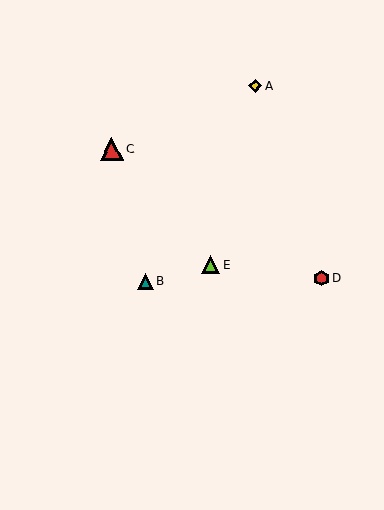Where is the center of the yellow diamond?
The center of the yellow diamond is at (256, 85).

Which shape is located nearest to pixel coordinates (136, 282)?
The teal triangle (labeled B) at (146, 282) is nearest to that location.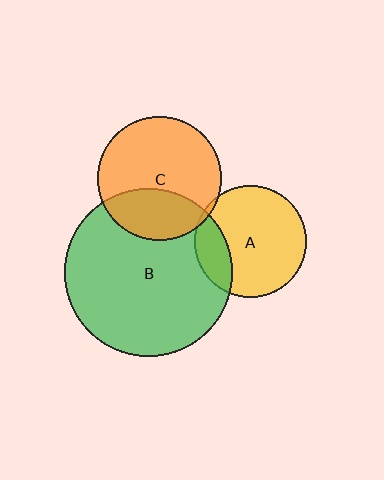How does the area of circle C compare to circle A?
Approximately 1.2 times.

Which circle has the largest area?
Circle B (green).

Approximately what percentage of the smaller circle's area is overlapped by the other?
Approximately 30%.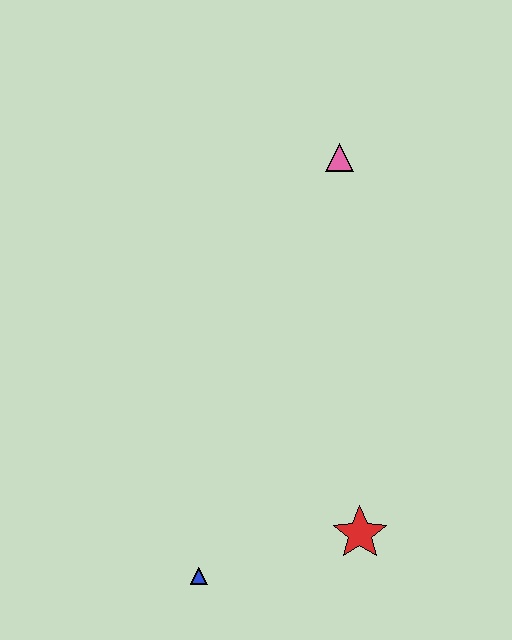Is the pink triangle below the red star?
No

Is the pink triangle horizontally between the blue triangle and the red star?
Yes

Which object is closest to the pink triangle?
The red star is closest to the pink triangle.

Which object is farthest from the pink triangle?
The blue triangle is farthest from the pink triangle.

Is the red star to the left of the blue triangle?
No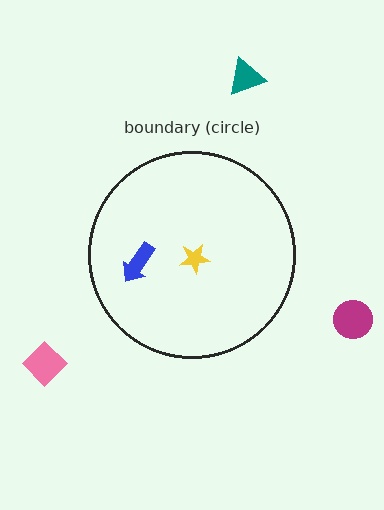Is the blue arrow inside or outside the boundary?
Inside.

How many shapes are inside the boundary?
2 inside, 3 outside.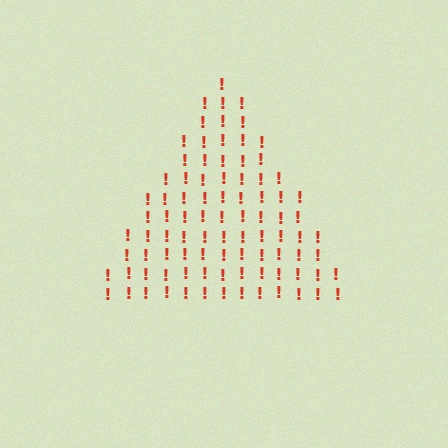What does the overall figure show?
The overall figure shows a triangle.